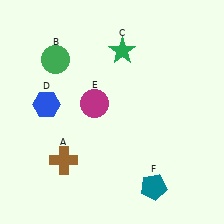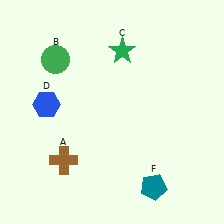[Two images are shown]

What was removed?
The magenta circle (E) was removed in Image 2.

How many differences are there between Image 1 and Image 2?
There is 1 difference between the two images.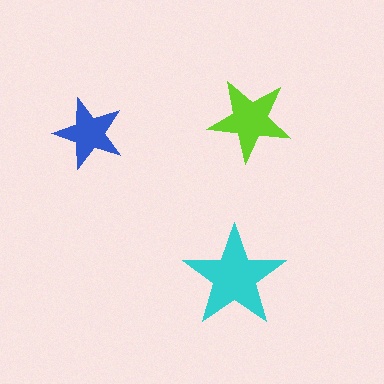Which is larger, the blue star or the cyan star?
The cyan one.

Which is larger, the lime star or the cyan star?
The cyan one.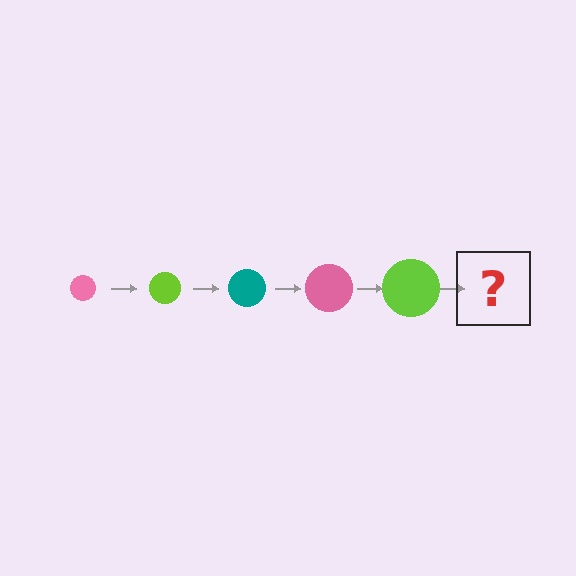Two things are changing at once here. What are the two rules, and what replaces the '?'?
The two rules are that the circle grows larger each step and the color cycles through pink, lime, and teal. The '?' should be a teal circle, larger than the previous one.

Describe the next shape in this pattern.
It should be a teal circle, larger than the previous one.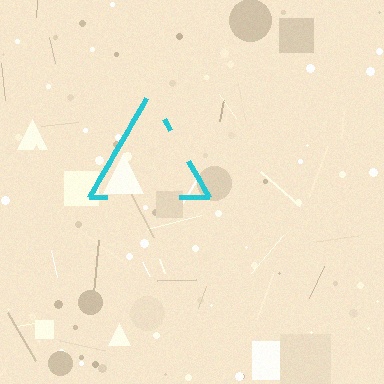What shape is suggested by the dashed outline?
The dashed outline suggests a triangle.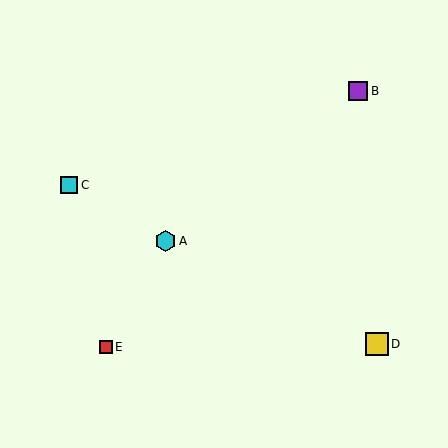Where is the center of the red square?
The center of the red square is at (106, 347).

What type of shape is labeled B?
Shape B is a purple square.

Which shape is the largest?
The yellow square (labeled D) is the largest.